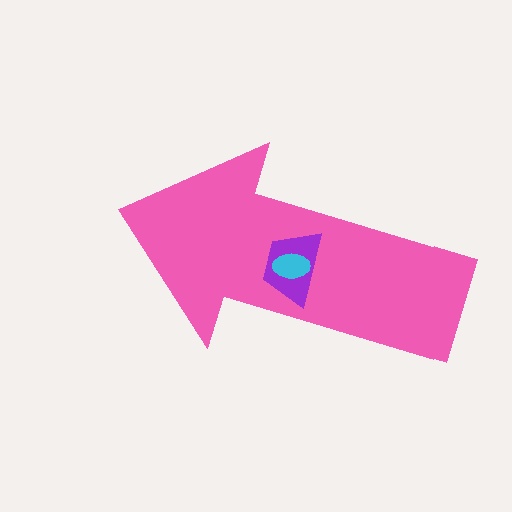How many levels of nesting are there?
3.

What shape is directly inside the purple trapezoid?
The cyan ellipse.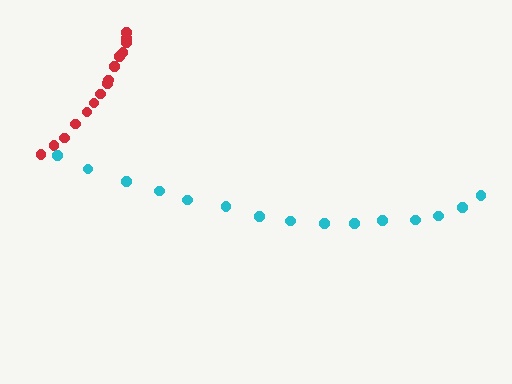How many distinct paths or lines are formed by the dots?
There are 2 distinct paths.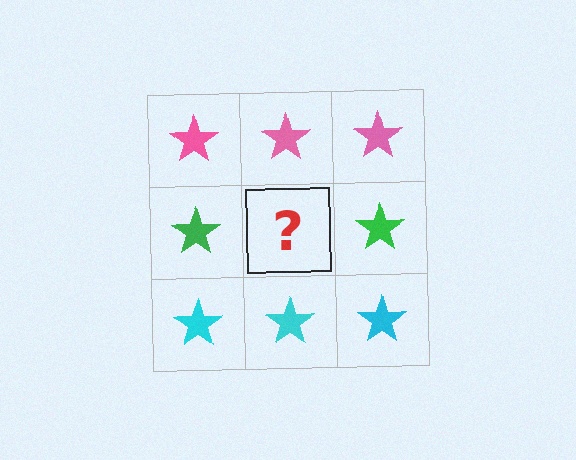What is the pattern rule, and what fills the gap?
The rule is that each row has a consistent color. The gap should be filled with a green star.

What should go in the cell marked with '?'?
The missing cell should contain a green star.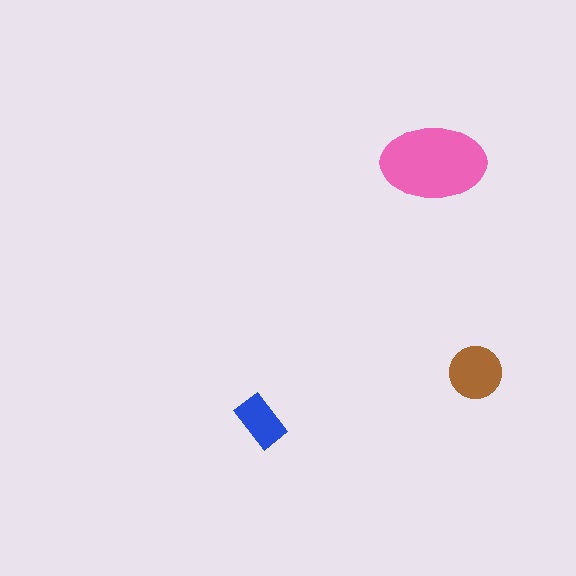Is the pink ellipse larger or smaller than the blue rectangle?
Larger.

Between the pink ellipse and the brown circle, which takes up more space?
The pink ellipse.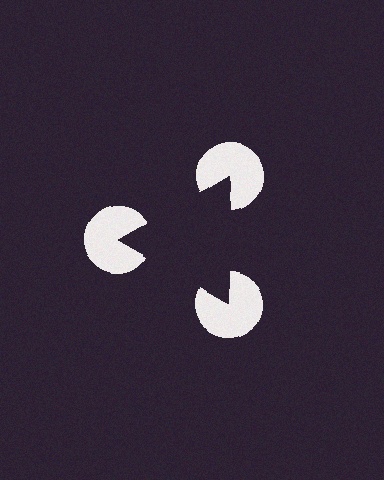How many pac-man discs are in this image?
There are 3 — one at each vertex of the illusory triangle.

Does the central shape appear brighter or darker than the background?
It typically appears slightly darker than the background, even though no actual brightness change is drawn.